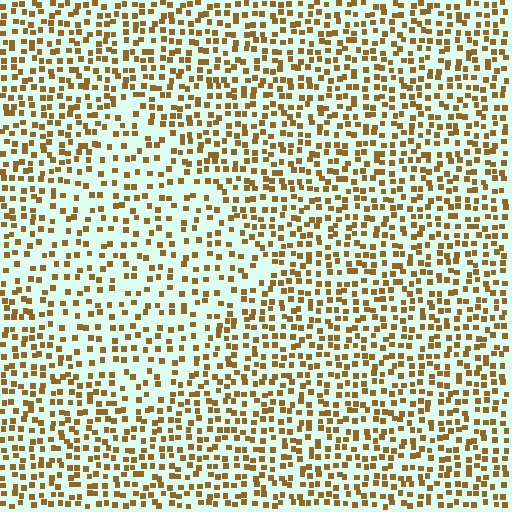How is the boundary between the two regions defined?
The boundary is defined by a change in element density (approximately 1.6x ratio). All elements are the same color, size, and shape.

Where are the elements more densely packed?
The elements are more densely packed outside the diamond boundary.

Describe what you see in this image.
The image contains small brown elements arranged at two different densities. A diamond-shaped region is visible where the elements are less densely packed than the surrounding area.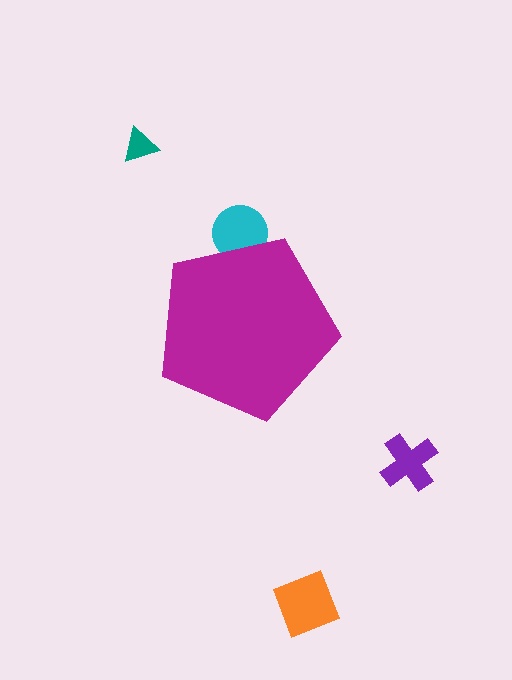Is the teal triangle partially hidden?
No, the teal triangle is fully visible.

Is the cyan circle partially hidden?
Yes, the cyan circle is partially hidden behind the magenta pentagon.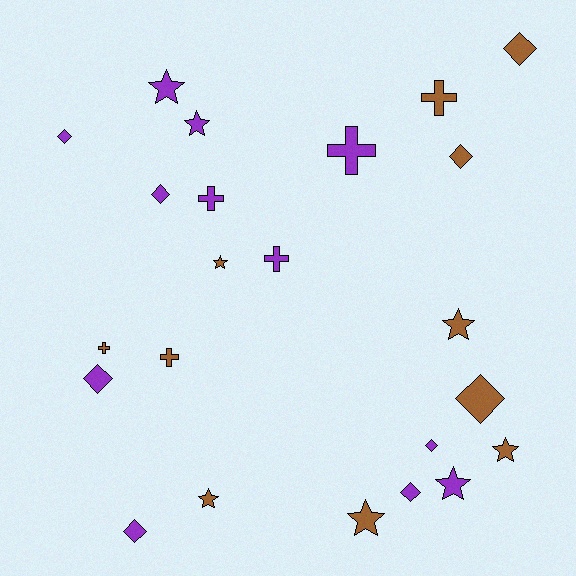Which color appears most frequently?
Purple, with 12 objects.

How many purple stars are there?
There are 3 purple stars.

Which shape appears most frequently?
Diamond, with 9 objects.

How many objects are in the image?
There are 23 objects.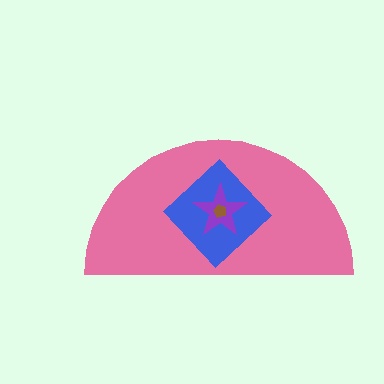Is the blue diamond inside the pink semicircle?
Yes.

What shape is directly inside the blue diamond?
The purple star.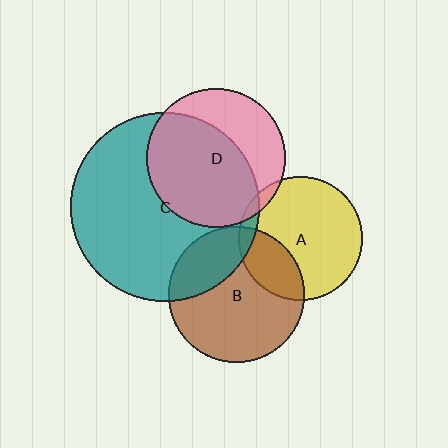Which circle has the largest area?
Circle C (teal).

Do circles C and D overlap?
Yes.